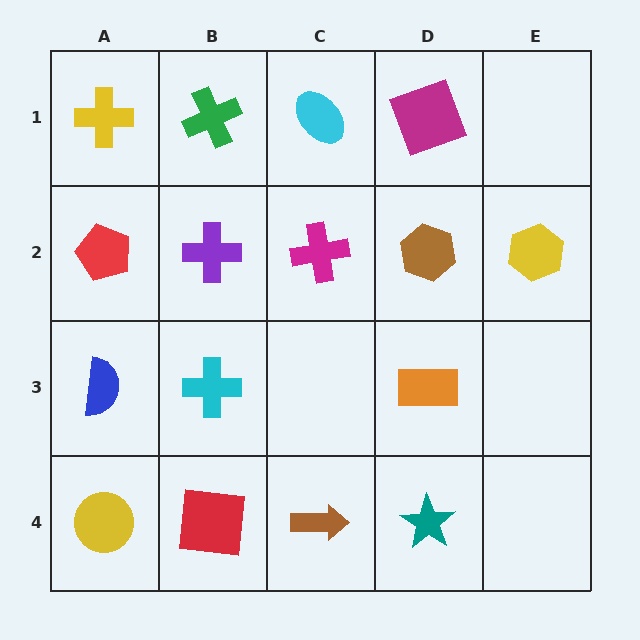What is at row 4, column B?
A red square.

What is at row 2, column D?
A brown hexagon.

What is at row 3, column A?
A blue semicircle.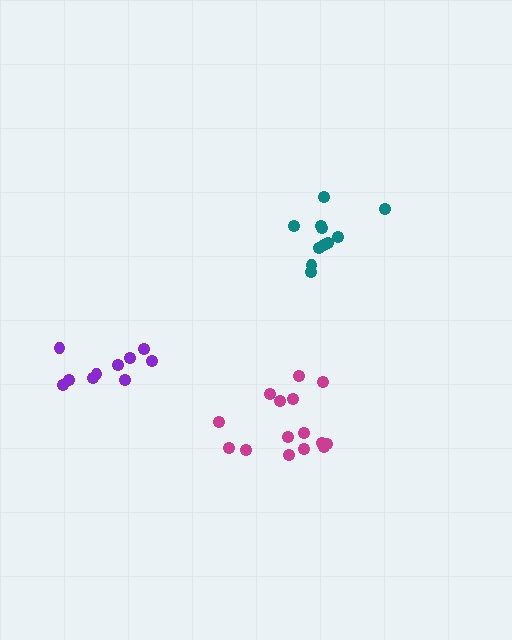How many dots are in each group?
Group 1: 10 dots, Group 2: 15 dots, Group 3: 11 dots (36 total).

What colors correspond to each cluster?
The clusters are colored: purple, magenta, teal.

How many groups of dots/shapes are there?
There are 3 groups.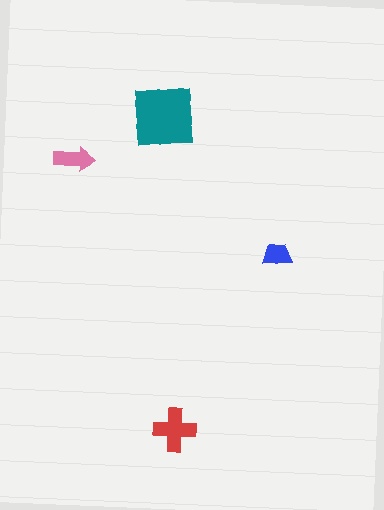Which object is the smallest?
The blue trapezoid.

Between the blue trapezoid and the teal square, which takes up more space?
The teal square.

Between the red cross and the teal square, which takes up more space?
The teal square.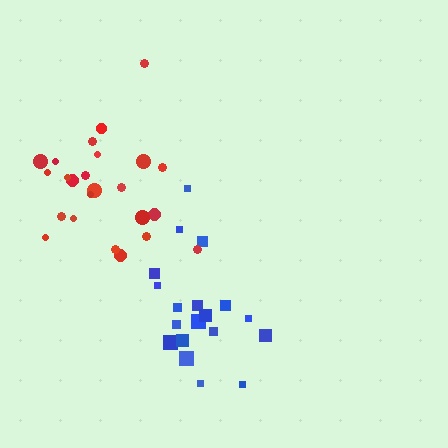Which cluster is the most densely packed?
Red.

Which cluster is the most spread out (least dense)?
Blue.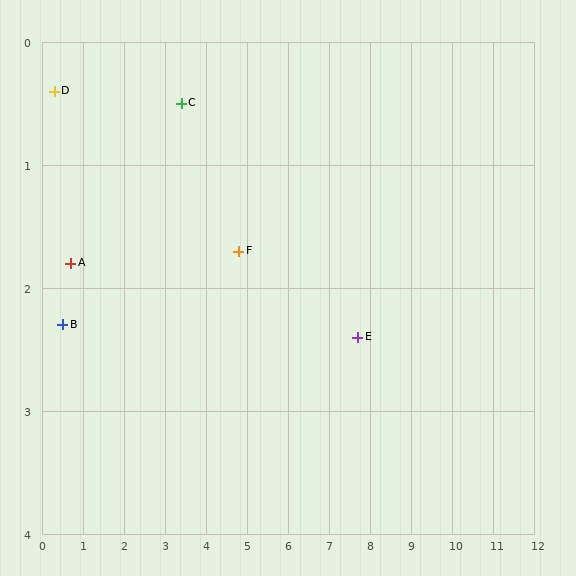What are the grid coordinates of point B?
Point B is at approximately (0.5, 2.3).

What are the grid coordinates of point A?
Point A is at approximately (0.7, 1.8).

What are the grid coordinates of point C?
Point C is at approximately (3.4, 0.5).